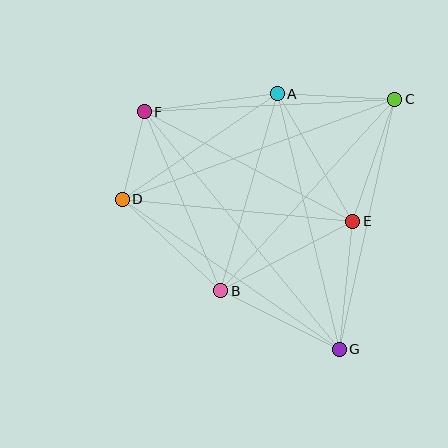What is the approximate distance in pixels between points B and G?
The distance between B and G is approximately 132 pixels.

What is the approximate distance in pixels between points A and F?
The distance between A and F is approximately 134 pixels.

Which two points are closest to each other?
Points D and F are closest to each other.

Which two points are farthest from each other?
Points F and G are farthest from each other.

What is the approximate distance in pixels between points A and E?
The distance between A and E is approximately 148 pixels.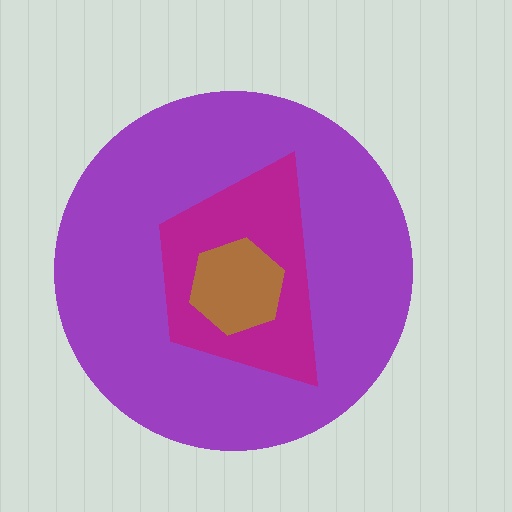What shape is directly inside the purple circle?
The magenta trapezoid.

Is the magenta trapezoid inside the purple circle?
Yes.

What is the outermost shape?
The purple circle.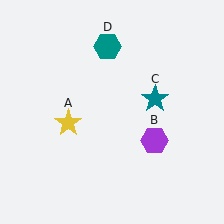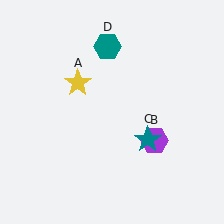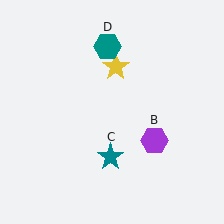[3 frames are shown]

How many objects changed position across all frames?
2 objects changed position: yellow star (object A), teal star (object C).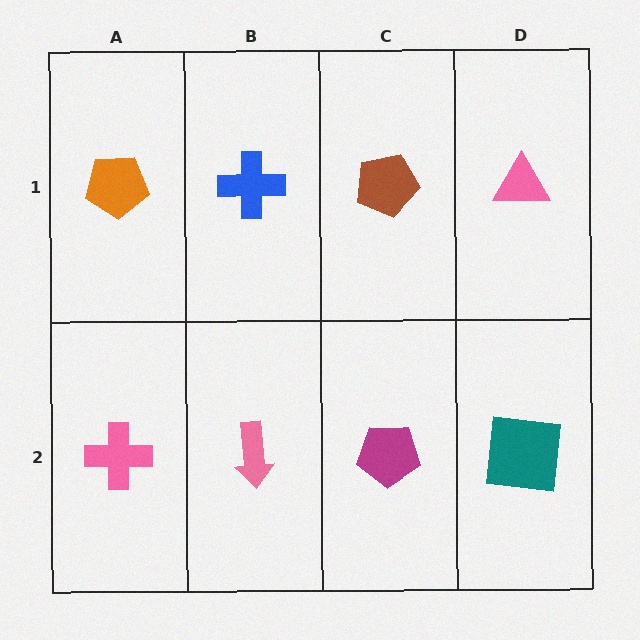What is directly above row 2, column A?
An orange pentagon.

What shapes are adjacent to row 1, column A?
A pink cross (row 2, column A), a blue cross (row 1, column B).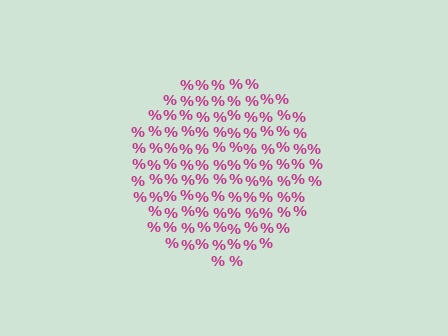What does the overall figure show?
The overall figure shows a circle.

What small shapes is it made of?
It is made of small percent signs.